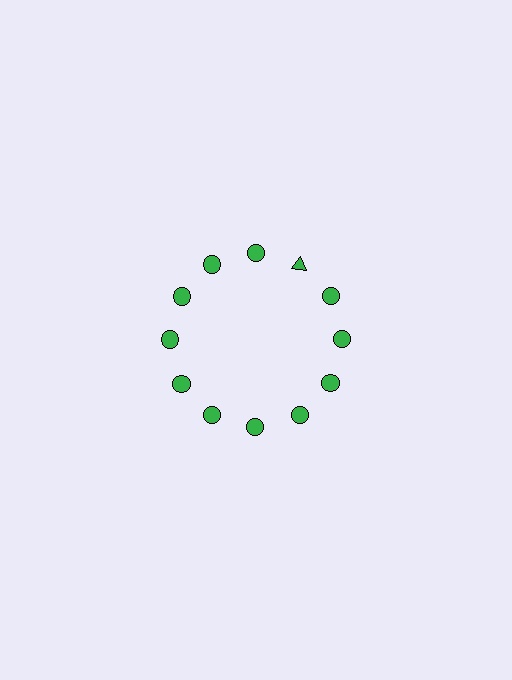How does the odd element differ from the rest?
It has a different shape: triangle instead of circle.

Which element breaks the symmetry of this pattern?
The green triangle at roughly the 1 o'clock position breaks the symmetry. All other shapes are green circles.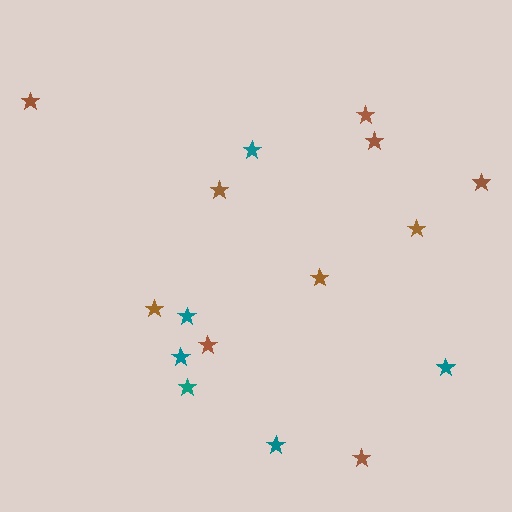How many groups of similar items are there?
There are 2 groups: one group of teal stars (6) and one group of brown stars (10).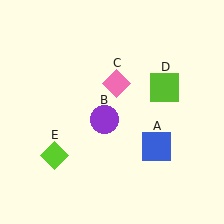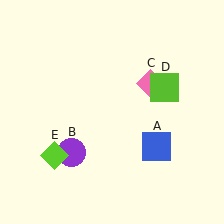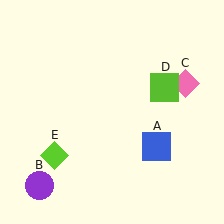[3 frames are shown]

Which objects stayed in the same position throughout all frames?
Blue square (object A) and lime square (object D) and lime diamond (object E) remained stationary.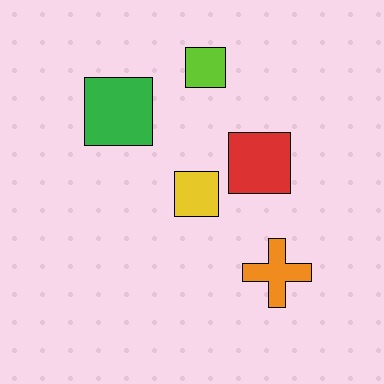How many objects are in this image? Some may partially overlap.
There are 5 objects.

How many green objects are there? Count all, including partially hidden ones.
There is 1 green object.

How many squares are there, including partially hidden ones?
There are 4 squares.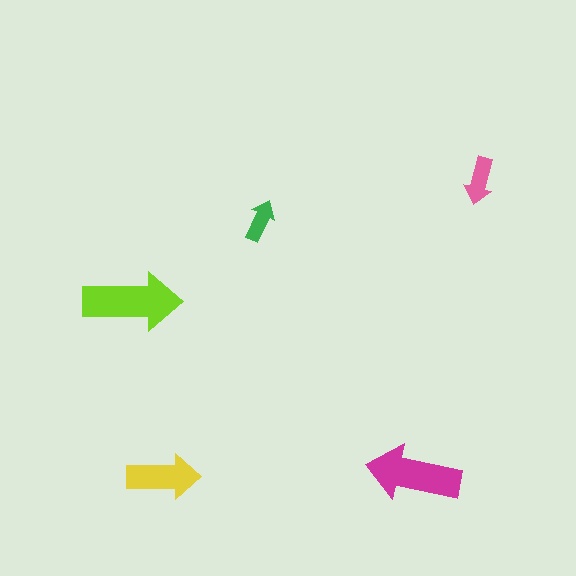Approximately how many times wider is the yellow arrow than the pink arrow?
About 1.5 times wider.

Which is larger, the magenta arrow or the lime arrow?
The lime one.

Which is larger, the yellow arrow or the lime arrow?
The lime one.